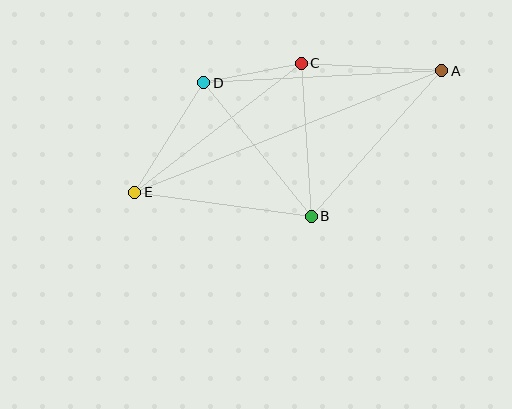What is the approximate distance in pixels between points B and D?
The distance between B and D is approximately 171 pixels.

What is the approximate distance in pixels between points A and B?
The distance between A and B is approximately 196 pixels.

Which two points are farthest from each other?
Points A and E are farthest from each other.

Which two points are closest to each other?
Points C and D are closest to each other.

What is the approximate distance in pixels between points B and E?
The distance between B and E is approximately 178 pixels.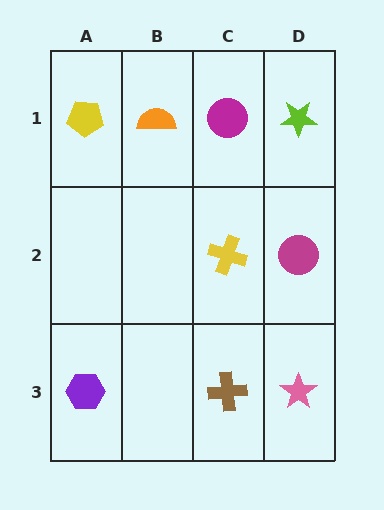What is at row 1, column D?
A lime star.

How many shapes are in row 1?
4 shapes.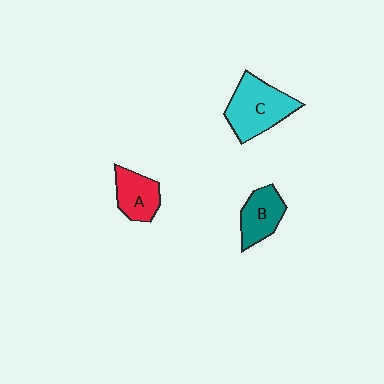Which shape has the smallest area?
Shape A (red).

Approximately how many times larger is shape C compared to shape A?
Approximately 1.6 times.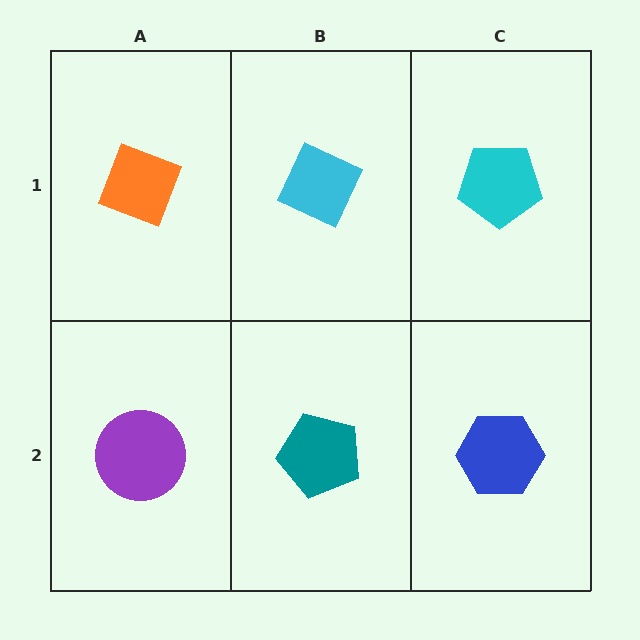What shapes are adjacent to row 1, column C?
A blue hexagon (row 2, column C), a cyan diamond (row 1, column B).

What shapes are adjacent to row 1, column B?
A teal pentagon (row 2, column B), an orange diamond (row 1, column A), a cyan pentagon (row 1, column C).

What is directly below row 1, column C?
A blue hexagon.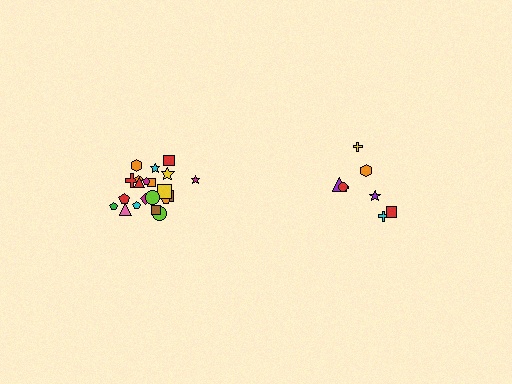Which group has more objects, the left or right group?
The left group.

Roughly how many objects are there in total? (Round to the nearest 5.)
Roughly 30 objects in total.